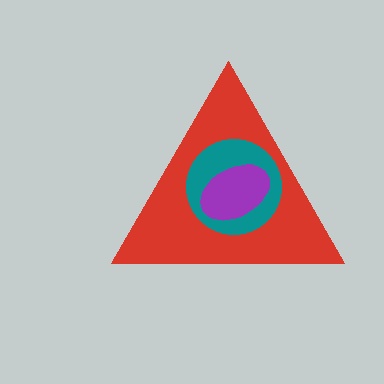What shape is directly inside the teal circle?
The purple ellipse.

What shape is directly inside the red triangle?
The teal circle.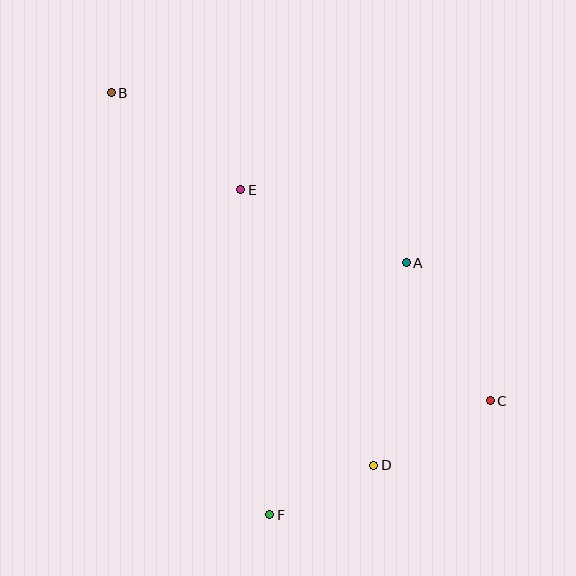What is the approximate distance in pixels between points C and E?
The distance between C and E is approximately 326 pixels.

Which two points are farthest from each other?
Points B and C are farthest from each other.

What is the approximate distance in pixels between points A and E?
The distance between A and E is approximately 181 pixels.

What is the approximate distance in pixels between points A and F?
The distance between A and F is approximately 287 pixels.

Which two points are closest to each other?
Points D and F are closest to each other.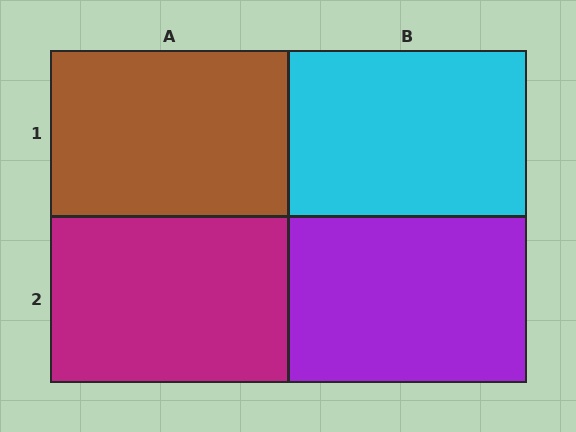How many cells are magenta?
1 cell is magenta.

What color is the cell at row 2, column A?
Magenta.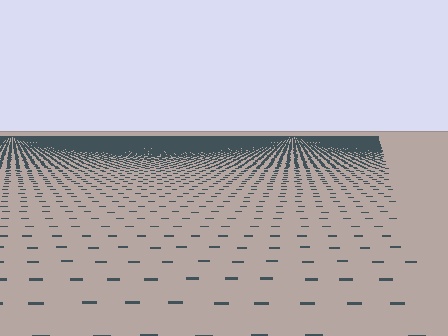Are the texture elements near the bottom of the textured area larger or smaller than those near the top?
Larger. Near the bottom, elements are closer to the viewer and appear at a bigger on-screen size.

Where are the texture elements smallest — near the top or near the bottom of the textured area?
Near the top.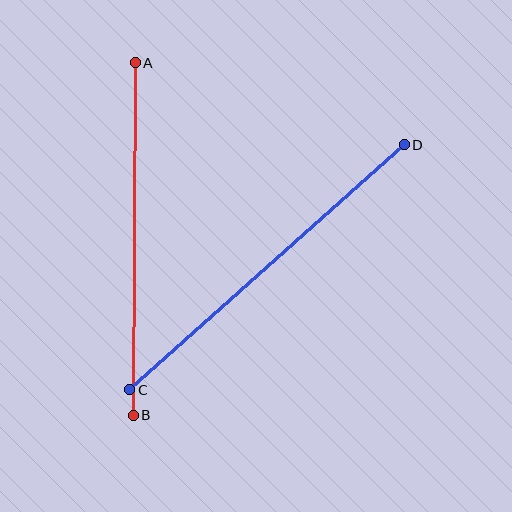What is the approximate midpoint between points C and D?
The midpoint is at approximately (267, 267) pixels.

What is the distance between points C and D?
The distance is approximately 367 pixels.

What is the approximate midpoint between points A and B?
The midpoint is at approximately (134, 239) pixels.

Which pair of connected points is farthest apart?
Points C and D are farthest apart.